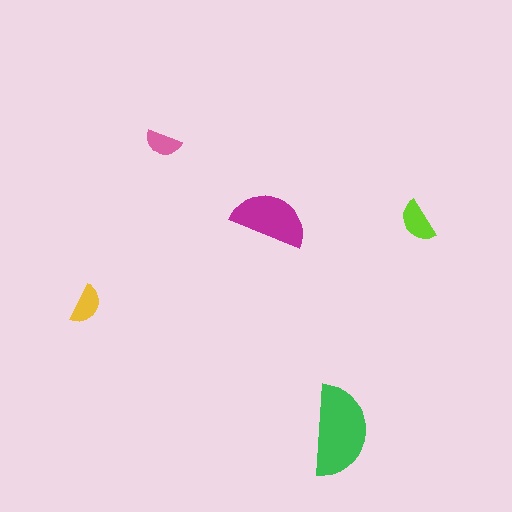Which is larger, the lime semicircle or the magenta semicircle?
The magenta one.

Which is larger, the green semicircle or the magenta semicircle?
The green one.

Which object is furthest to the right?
The lime semicircle is rightmost.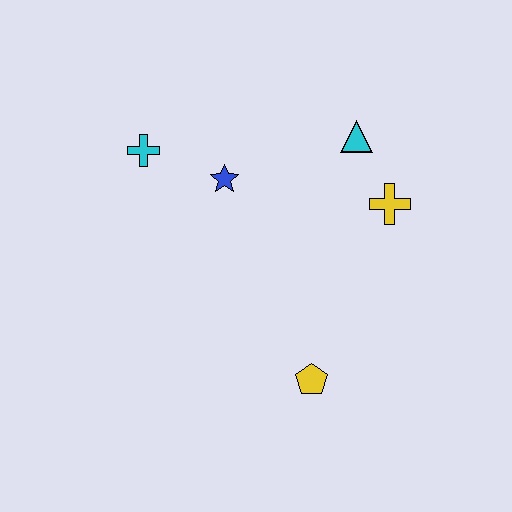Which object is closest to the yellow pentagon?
The yellow cross is closest to the yellow pentagon.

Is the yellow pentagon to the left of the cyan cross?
No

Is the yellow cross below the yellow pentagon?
No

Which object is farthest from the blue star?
The yellow pentagon is farthest from the blue star.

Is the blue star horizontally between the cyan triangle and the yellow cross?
No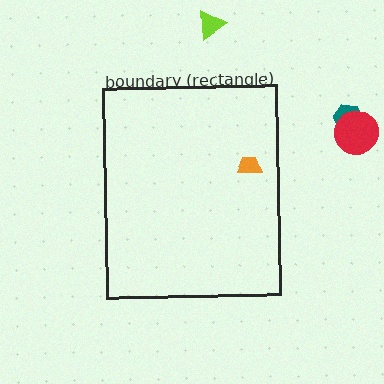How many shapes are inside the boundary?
1 inside, 3 outside.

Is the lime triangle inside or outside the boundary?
Outside.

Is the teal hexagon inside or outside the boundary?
Outside.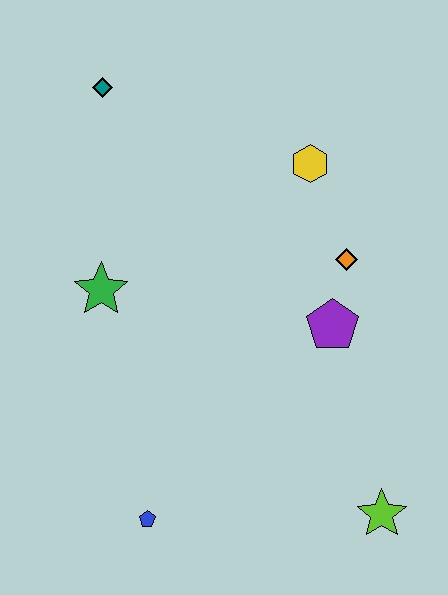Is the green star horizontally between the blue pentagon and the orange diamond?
No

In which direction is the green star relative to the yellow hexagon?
The green star is to the left of the yellow hexagon.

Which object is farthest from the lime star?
The teal diamond is farthest from the lime star.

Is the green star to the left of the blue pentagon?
Yes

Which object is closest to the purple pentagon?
The orange diamond is closest to the purple pentagon.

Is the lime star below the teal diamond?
Yes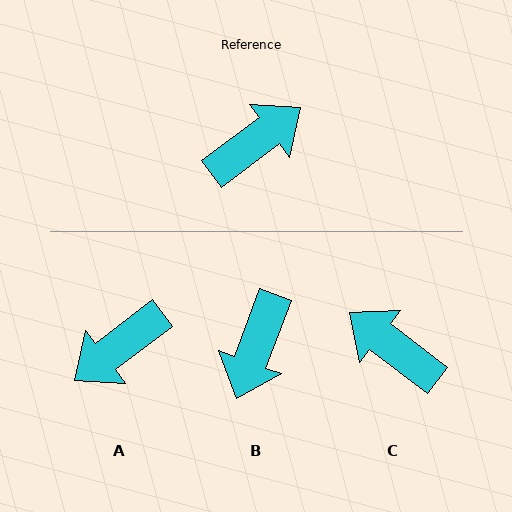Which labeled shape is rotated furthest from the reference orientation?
A, about 180 degrees away.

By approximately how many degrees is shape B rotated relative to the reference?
Approximately 147 degrees clockwise.